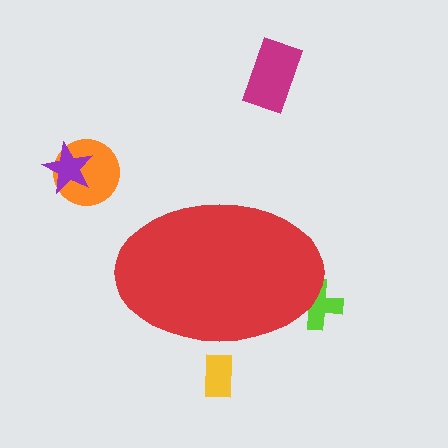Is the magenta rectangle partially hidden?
No, the magenta rectangle is fully visible.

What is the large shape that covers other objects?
A red ellipse.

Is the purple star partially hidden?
No, the purple star is fully visible.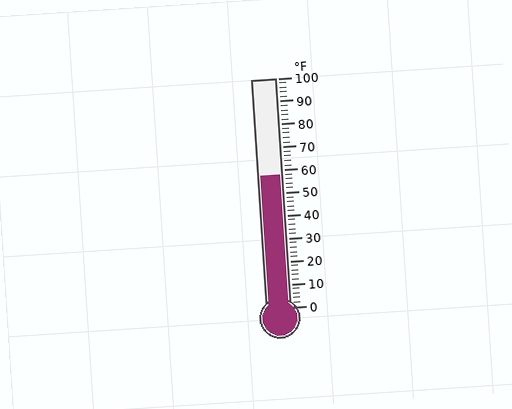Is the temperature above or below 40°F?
The temperature is above 40°F.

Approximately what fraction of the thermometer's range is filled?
The thermometer is filled to approximately 60% of its range.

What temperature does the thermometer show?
The thermometer shows approximately 58°F.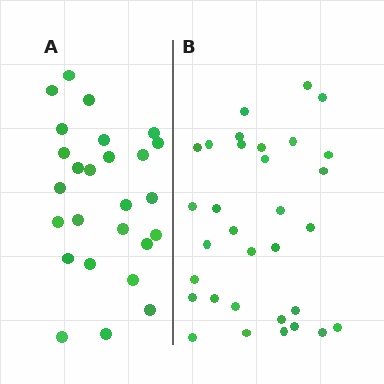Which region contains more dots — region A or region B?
Region B (the right region) has more dots.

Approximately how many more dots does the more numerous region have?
Region B has about 6 more dots than region A.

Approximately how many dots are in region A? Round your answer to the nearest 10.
About 30 dots. (The exact count is 26, which rounds to 30.)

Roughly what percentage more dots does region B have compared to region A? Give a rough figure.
About 25% more.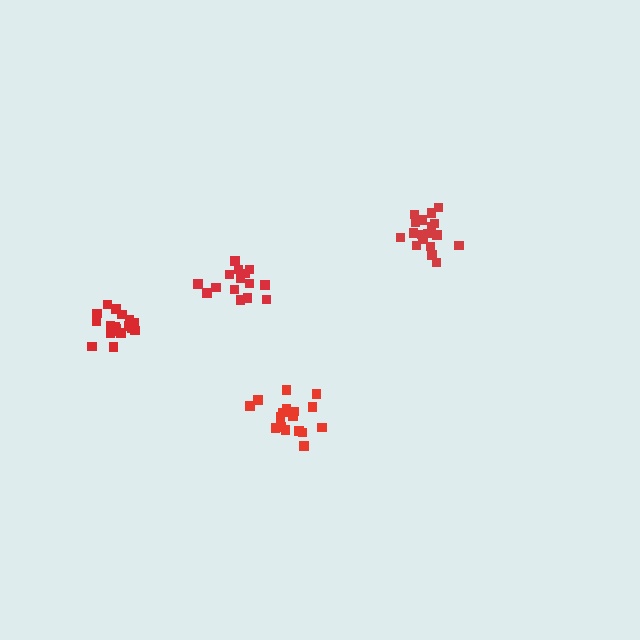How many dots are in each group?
Group 1: 18 dots, Group 2: 18 dots, Group 3: 15 dots, Group 4: 19 dots (70 total).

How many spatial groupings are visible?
There are 4 spatial groupings.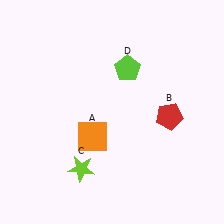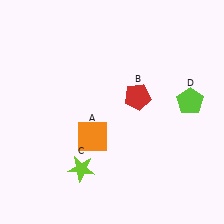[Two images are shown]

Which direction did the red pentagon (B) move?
The red pentagon (B) moved left.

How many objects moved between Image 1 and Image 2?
2 objects moved between the two images.